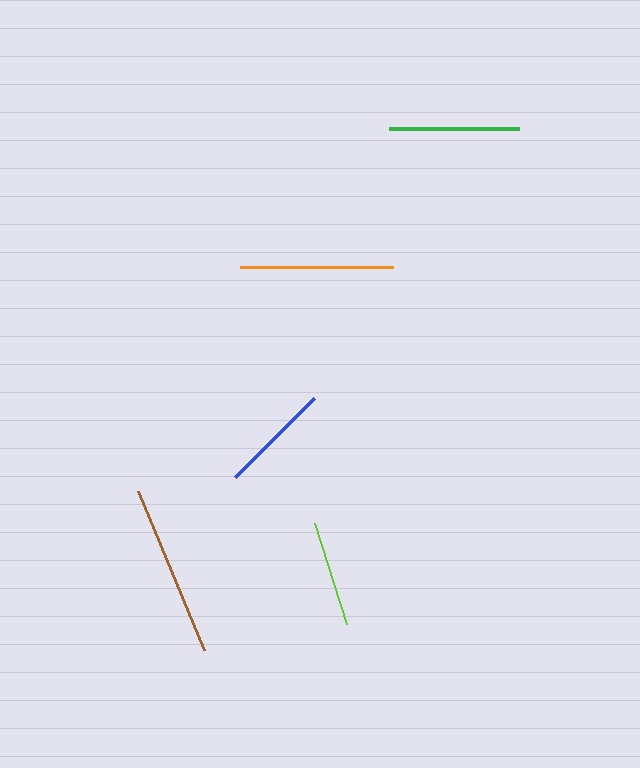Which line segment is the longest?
The brown line is the longest at approximately 172 pixels.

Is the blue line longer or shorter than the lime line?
The blue line is longer than the lime line.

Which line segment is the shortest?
The lime line is the shortest at approximately 106 pixels.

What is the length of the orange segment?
The orange segment is approximately 153 pixels long.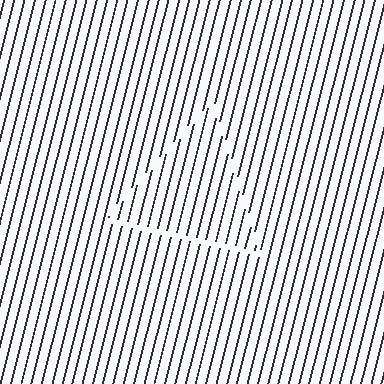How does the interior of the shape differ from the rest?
The interior of the shape contains the same grating, shifted by half a period — the contour is defined by the phase discontinuity where line-ends from the inner and outer gratings abut.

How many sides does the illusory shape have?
3 sides — the line-ends trace a triangle.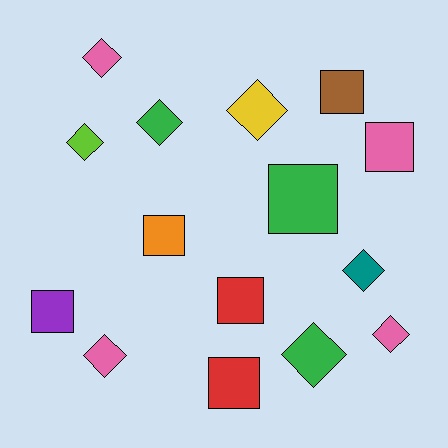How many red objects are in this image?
There are 2 red objects.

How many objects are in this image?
There are 15 objects.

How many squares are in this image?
There are 7 squares.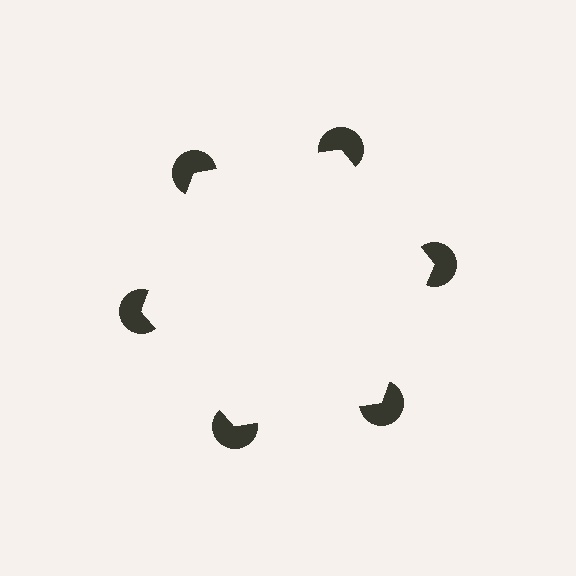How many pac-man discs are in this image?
There are 6 — one at each vertex of the illusory hexagon.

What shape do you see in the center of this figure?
An illusory hexagon — its edges are inferred from the aligned wedge cuts in the pac-man discs, not physically drawn.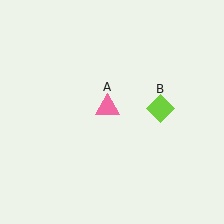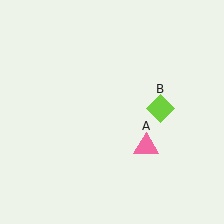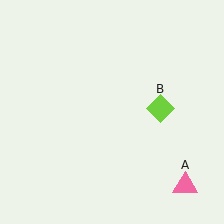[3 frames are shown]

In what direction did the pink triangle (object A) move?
The pink triangle (object A) moved down and to the right.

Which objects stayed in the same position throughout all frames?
Lime diamond (object B) remained stationary.